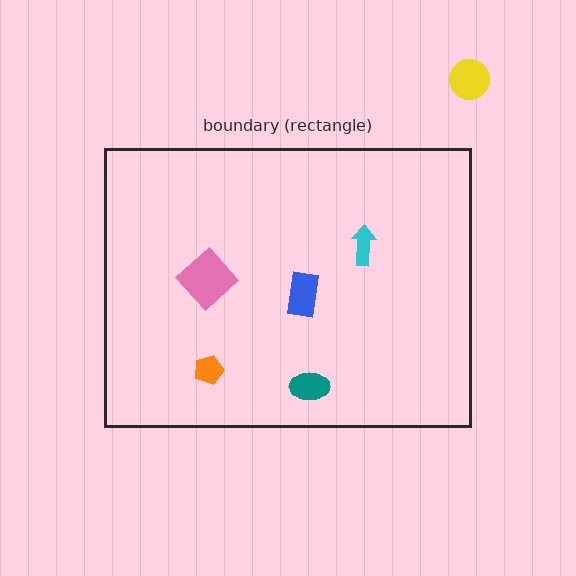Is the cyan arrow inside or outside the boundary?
Inside.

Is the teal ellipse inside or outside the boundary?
Inside.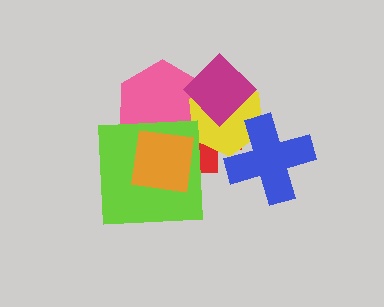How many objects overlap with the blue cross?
2 objects overlap with the blue cross.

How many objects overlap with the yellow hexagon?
4 objects overlap with the yellow hexagon.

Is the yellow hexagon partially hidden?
Yes, it is partially covered by another shape.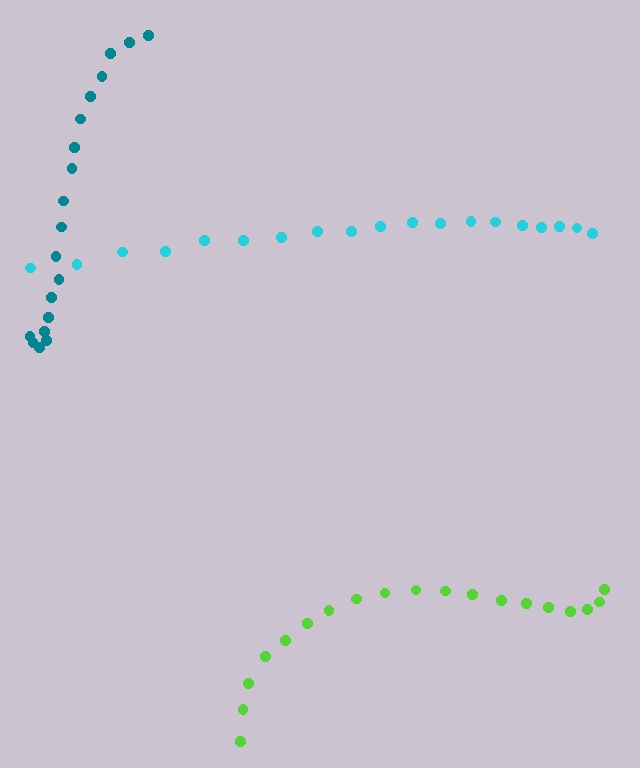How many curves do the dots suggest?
There are 3 distinct paths.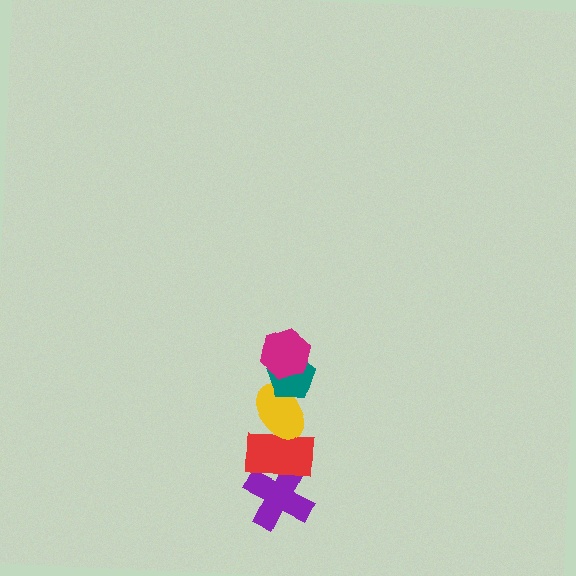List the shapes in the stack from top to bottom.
From top to bottom: the magenta hexagon, the teal pentagon, the yellow ellipse, the red rectangle, the purple cross.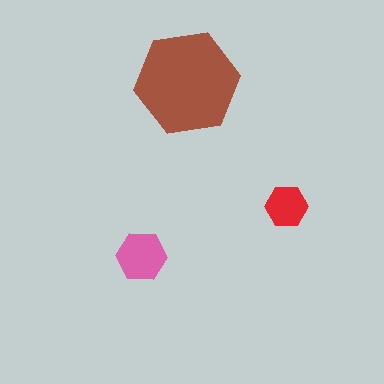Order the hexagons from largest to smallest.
the brown one, the pink one, the red one.